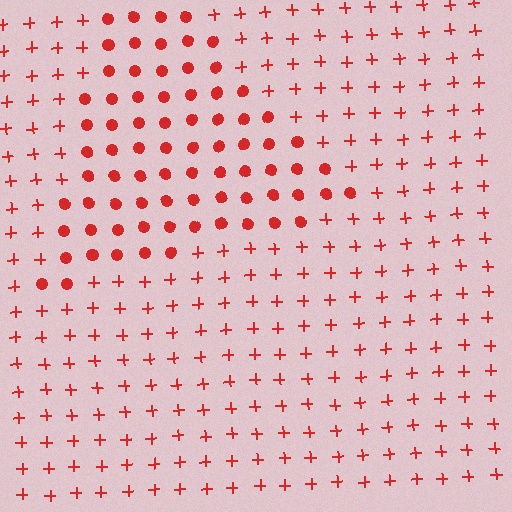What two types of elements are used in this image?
The image uses circles inside the triangle region and plus signs outside it.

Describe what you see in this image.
The image is filled with small red elements arranged in a uniform grid. A triangle-shaped region contains circles, while the surrounding area contains plus signs. The boundary is defined purely by the change in element shape.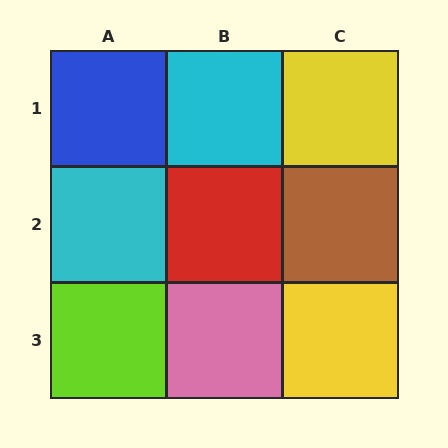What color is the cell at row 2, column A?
Cyan.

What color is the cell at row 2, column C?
Brown.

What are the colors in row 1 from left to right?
Blue, cyan, yellow.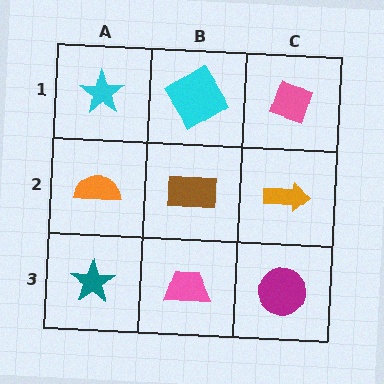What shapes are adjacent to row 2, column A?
A cyan star (row 1, column A), a teal star (row 3, column A), a brown rectangle (row 2, column B).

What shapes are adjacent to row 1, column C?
An orange arrow (row 2, column C), a cyan diamond (row 1, column B).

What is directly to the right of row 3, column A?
A pink trapezoid.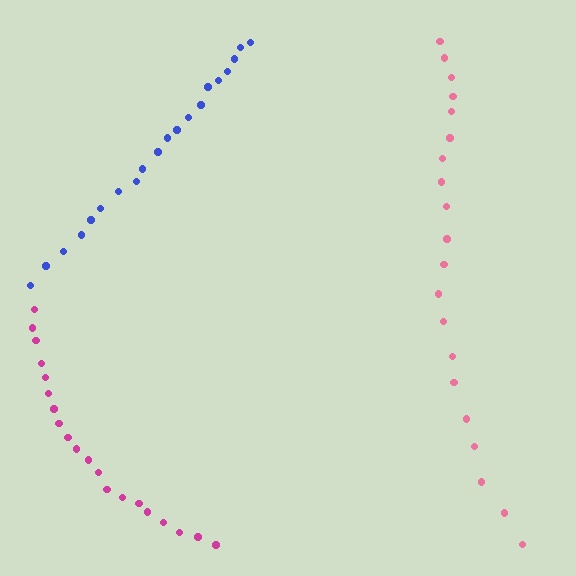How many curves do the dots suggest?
There are 3 distinct paths.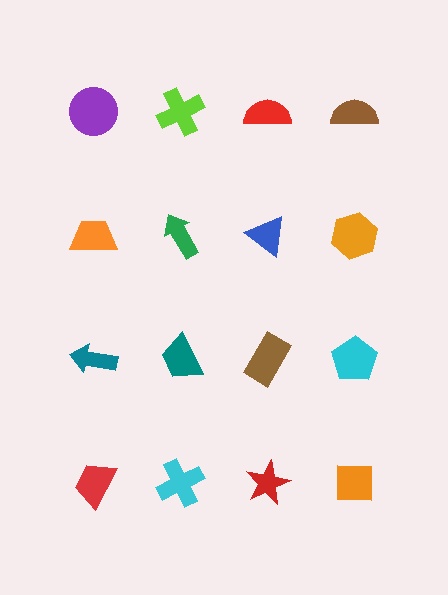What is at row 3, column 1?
A teal arrow.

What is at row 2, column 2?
A green arrow.